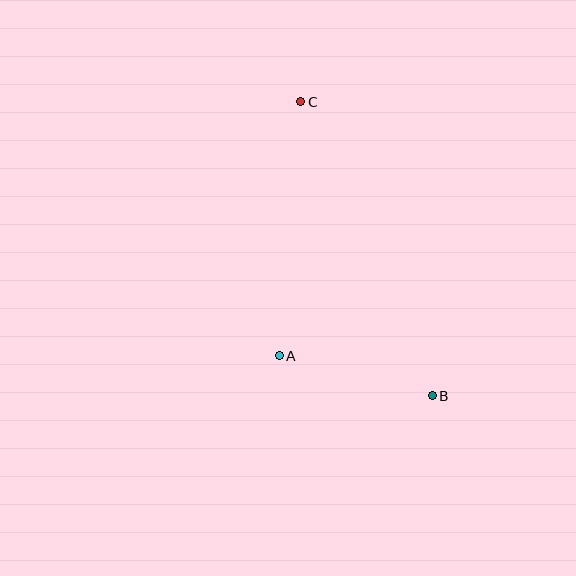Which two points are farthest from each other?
Points B and C are farthest from each other.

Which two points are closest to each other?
Points A and B are closest to each other.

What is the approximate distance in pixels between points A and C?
The distance between A and C is approximately 255 pixels.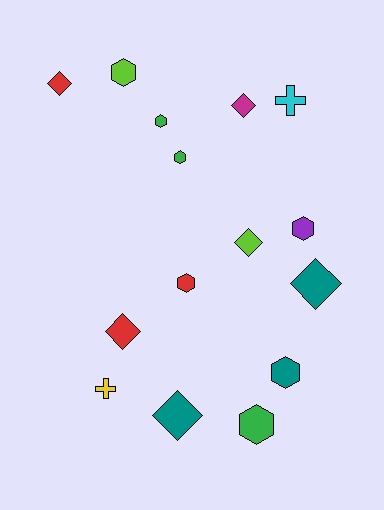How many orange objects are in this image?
There are no orange objects.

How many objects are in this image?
There are 15 objects.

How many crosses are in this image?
There are 2 crosses.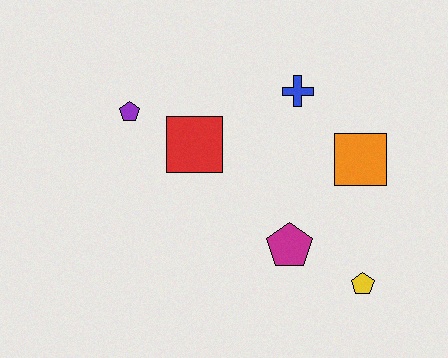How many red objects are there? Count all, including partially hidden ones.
There is 1 red object.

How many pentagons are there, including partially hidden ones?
There are 3 pentagons.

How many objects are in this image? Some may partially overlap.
There are 6 objects.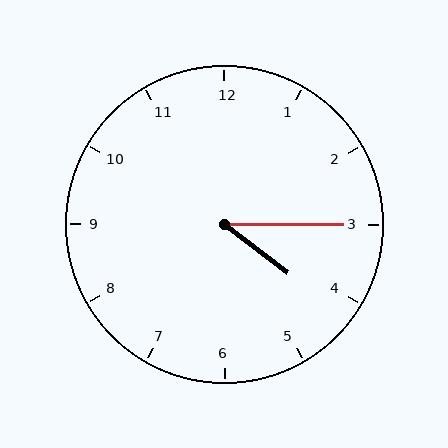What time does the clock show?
4:15.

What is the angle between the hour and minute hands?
Approximately 38 degrees.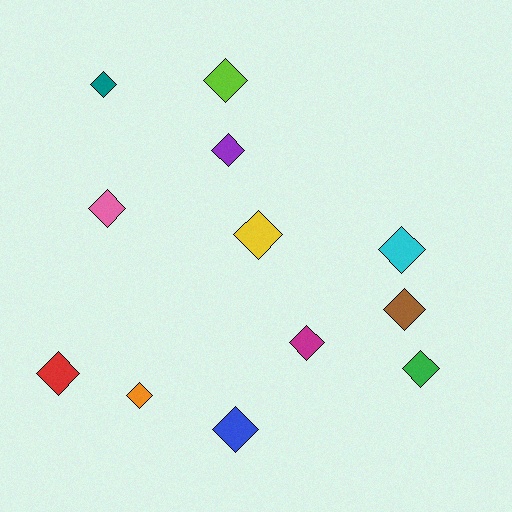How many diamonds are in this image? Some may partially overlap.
There are 12 diamonds.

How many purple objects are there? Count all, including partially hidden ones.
There is 1 purple object.